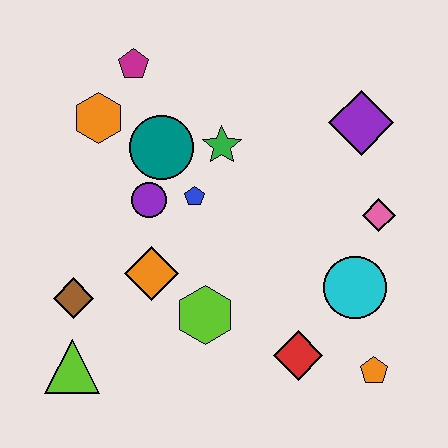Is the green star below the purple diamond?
Yes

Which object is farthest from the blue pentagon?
The orange pentagon is farthest from the blue pentagon.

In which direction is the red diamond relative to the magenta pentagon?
The red diamond is below the magenta pentagon.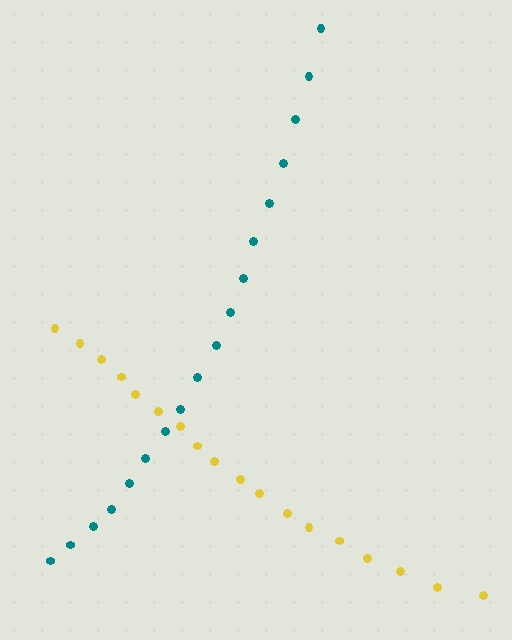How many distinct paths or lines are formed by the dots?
There are 2 distinct paths.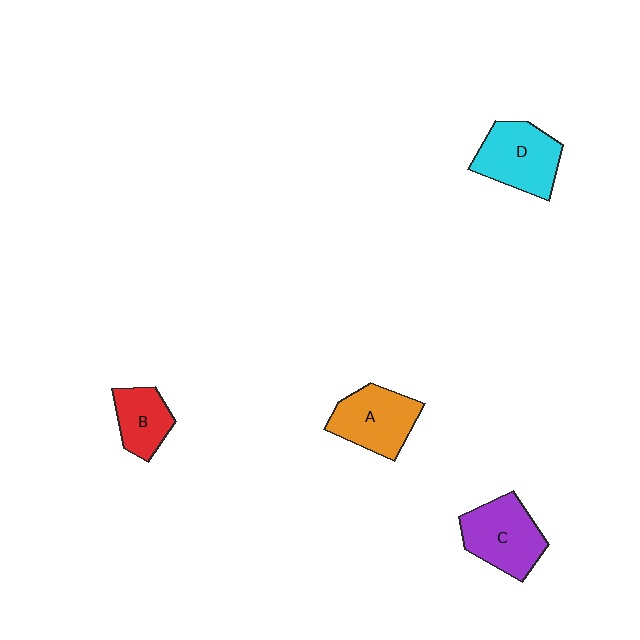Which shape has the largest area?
Shape C (purple).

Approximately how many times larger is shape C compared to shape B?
Approximately 1.5 times.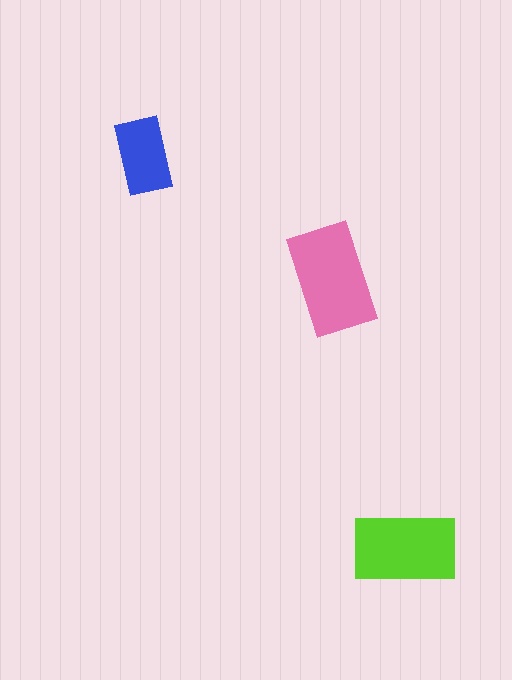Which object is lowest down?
The lime rectangle is bottommost.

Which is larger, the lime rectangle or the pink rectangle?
The pink one.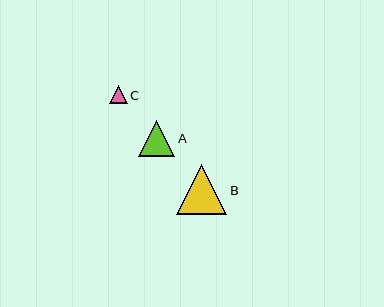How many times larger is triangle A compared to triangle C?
Triangle A is approximately 2.0 times the size of triangle C.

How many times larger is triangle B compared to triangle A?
Triangle B is approximately 1.4 times the size of triangle A.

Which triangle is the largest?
Triangle B is the largest with a size of approximately 50 pixels.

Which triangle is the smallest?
Triangle C is the smallest with a size of approximately 18 pixels.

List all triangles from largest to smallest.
From largest to smallest: B, A, C.